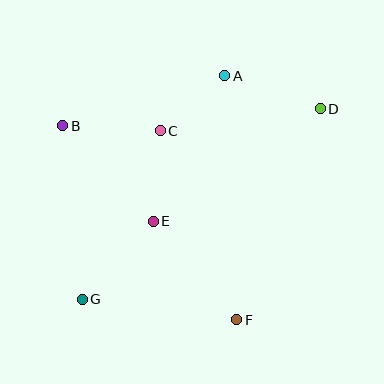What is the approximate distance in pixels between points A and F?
The distance between A and F is approximately 244 pixels.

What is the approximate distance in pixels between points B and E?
The distance between B and E is approximately 131 pixels.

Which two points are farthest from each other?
Points D and G are farthest from each other.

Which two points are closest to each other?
Points A and C are closest to each other.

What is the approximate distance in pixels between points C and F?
The distance between C and F is approximately 204 pixels.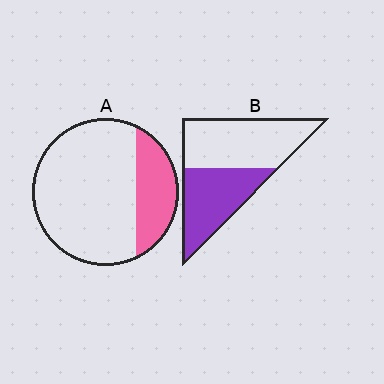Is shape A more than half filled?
No.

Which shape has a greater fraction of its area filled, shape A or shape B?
Shape B.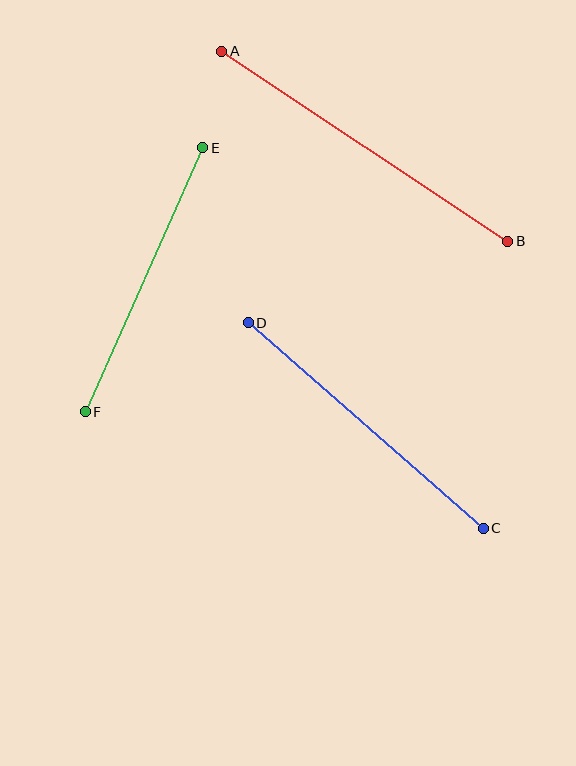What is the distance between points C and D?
The distance is approximately 312 pixels.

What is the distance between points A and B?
The distance is approximately 343 pixels.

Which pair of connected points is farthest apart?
Points A and B are farthest apart.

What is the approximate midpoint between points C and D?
The midpoint is at approximately (366, 426) pixels.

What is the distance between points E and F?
The distance is approximately 289 pixels.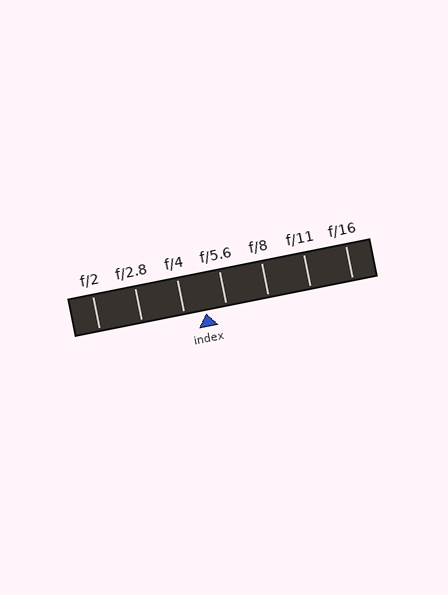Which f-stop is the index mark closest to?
The index mark is closest to f/5.6.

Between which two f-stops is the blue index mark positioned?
The index mark is between f/4 and f/5.6.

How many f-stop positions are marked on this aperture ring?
There are 7 f-stop positions marked.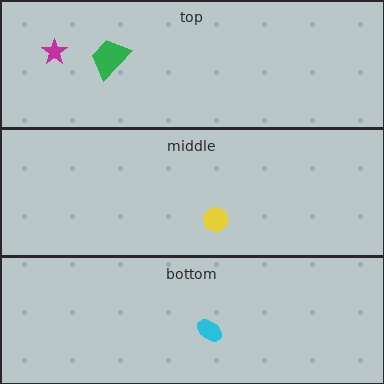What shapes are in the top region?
The magenta star, the green trapezoid.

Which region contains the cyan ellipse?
The bottom region.